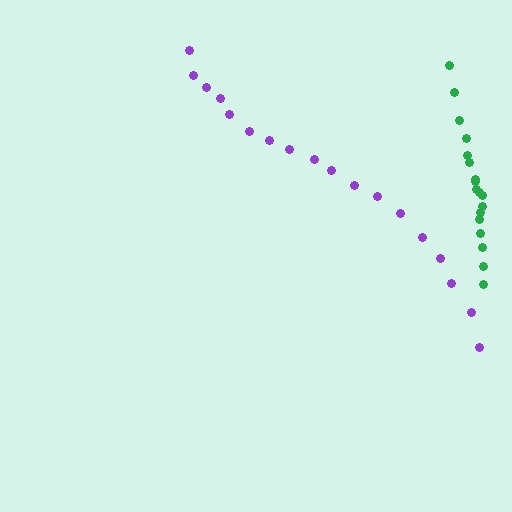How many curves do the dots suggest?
There are 2 distinct paths.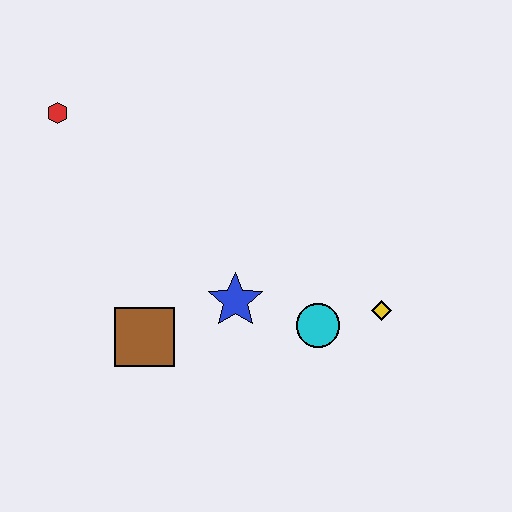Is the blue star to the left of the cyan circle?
Yes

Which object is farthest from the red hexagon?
The yellow diamond is farthest from the red hexagon.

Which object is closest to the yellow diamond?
The cyan circle is closest to the yellow diamond.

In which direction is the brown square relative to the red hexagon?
The brown square is below the red hexagon.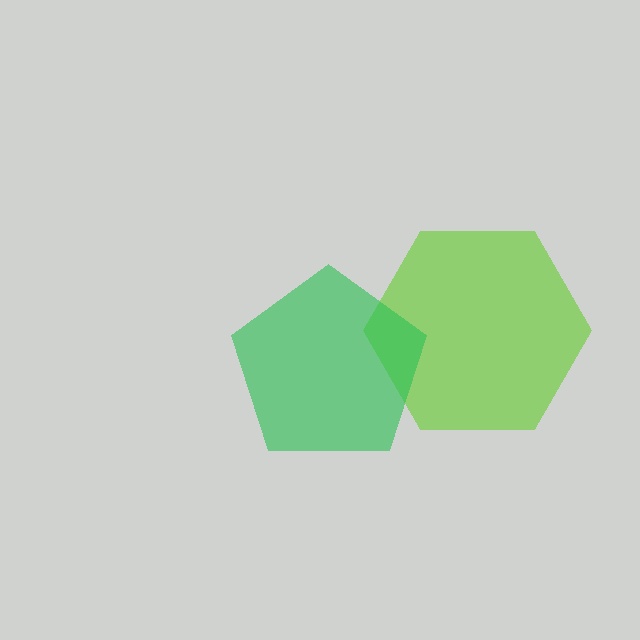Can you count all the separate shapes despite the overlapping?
Yes, there are 2 separate shapes.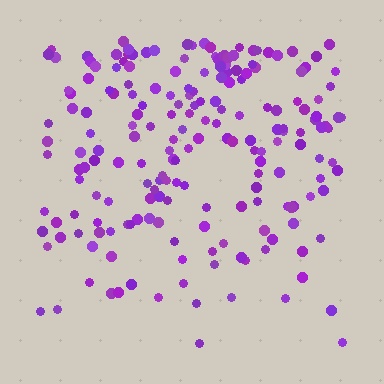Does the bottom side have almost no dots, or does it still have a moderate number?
Still a moderate number, just noticeably fewer than the top.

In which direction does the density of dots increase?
From bottom to top, with the top side densest.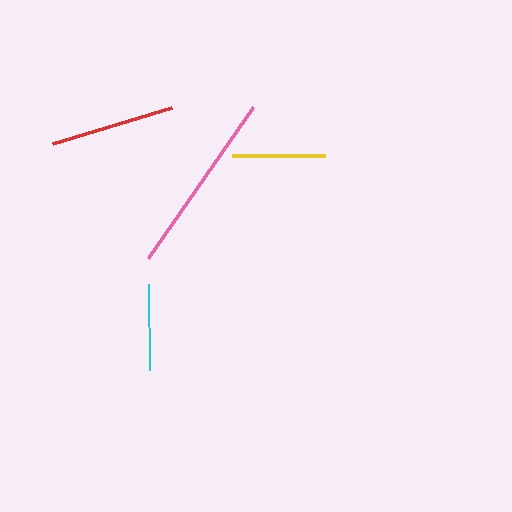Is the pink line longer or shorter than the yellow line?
The pink line is longer than the yellow line.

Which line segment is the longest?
The pink line is the longest at approximately 184 pixels.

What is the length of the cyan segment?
The cyan segment is approximately 85 pixels long.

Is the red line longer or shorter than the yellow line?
The red line is longer than the yellow line.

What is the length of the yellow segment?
The yellow segment is approximately 93 pixels long.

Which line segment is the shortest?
The cyan line is the shortest at approximately 85 pixels.